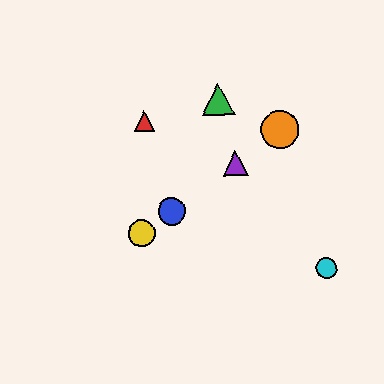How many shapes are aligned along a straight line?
4 shapes (the blue circle, the yellow circle, the purple triangle, the orange circle) are aligned along a straight line.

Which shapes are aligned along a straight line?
The blue circle, the yellow circle, the purple triangle, the orange circle are aligned along a straight line.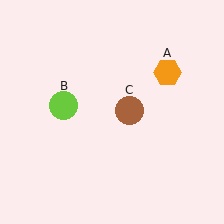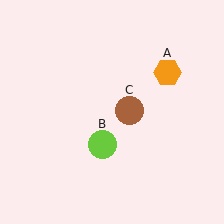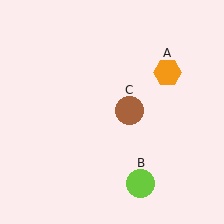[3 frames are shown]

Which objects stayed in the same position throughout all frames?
Orange hexagon (object A) and brown circle (object C) remained stationary.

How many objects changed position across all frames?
1 object changed position: lime circle (object B).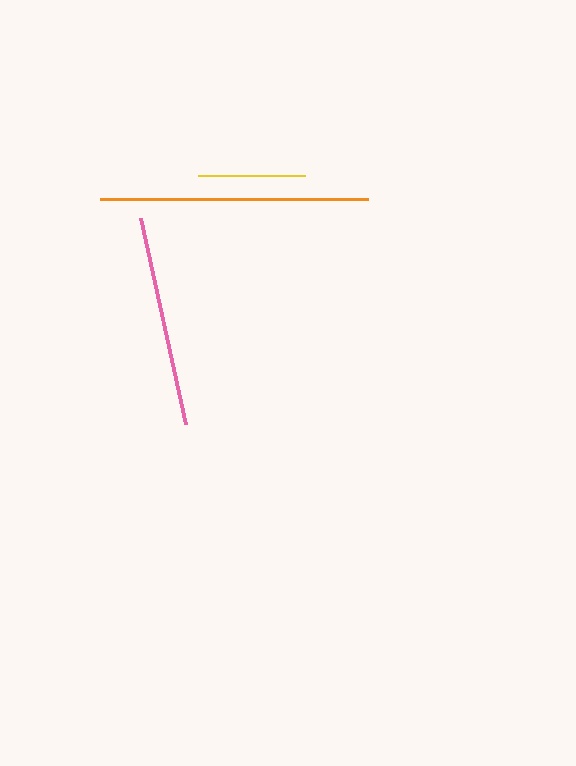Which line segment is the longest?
The orange line is the longest at approximately 268 pixels.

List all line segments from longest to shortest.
From longest to shortest: orange, pink, yellow.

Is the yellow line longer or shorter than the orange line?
The orange line is longer than the yellow line.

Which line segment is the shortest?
The yellow line is the shortest at approximately 107 pixels.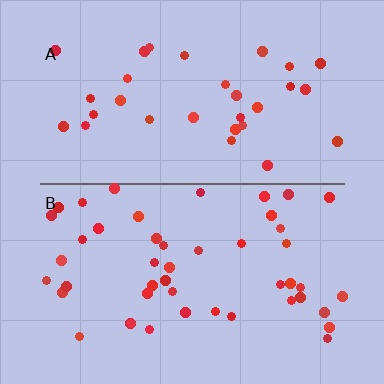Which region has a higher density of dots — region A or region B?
B (the bottom).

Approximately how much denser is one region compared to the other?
Approximately 1.5× — region B over region A.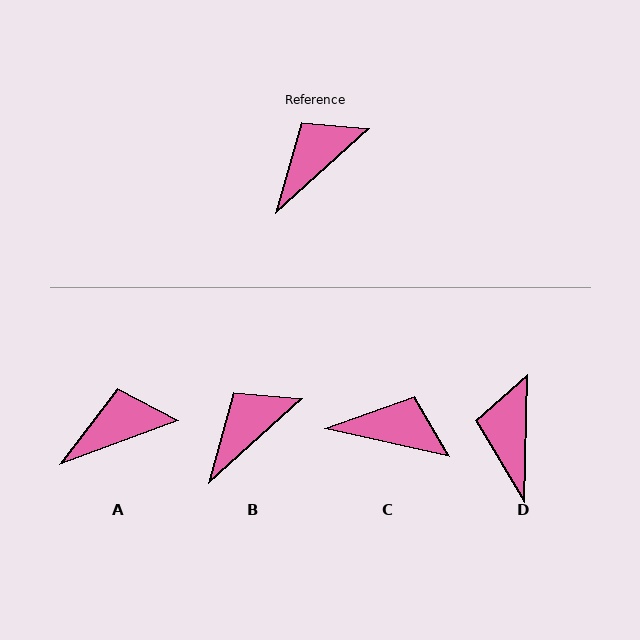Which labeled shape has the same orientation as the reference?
B.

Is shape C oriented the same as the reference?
No, it is off by about 54 degrees.